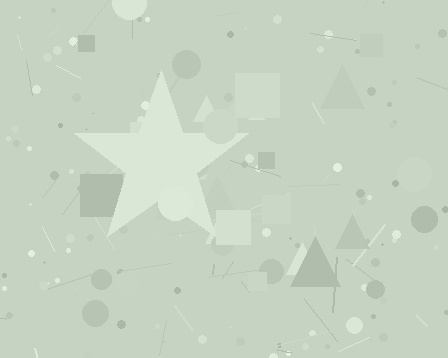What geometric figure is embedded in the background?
A star is embedded in the background.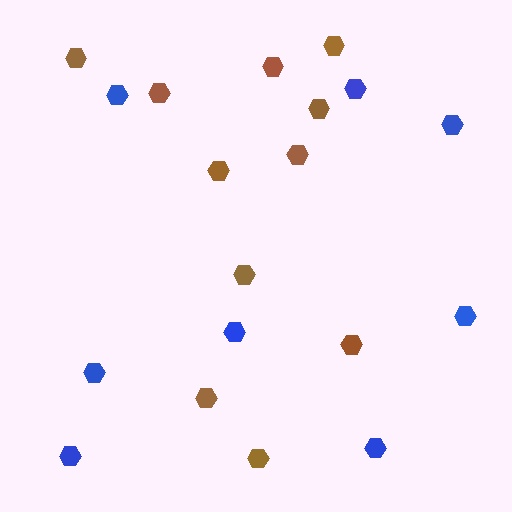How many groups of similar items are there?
There are 2 groups: one group of blue hexagons (8) and one group of brown hexagons (11).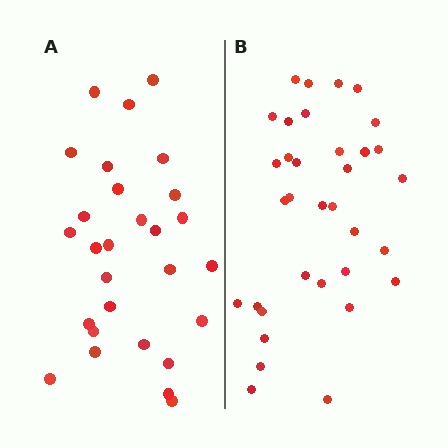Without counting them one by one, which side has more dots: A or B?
Region B (the right region) has more dots.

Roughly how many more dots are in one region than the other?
Region B has about 6 more dots than region A.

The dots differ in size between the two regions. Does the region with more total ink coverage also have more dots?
No. Region A has more total ink coverage because its dots are larger, but region B actually contains more individual dots. Total area can be misleading — the number of items is what matters here.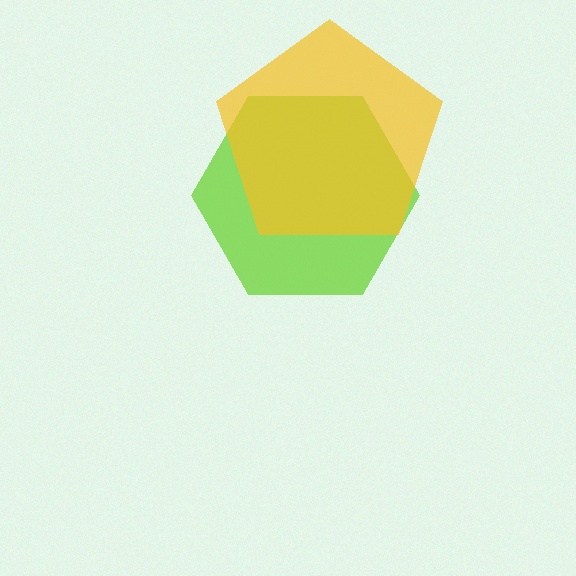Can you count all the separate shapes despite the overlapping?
Yes, there are 2 separate shapes.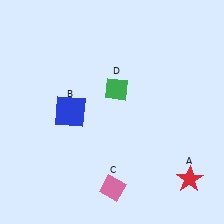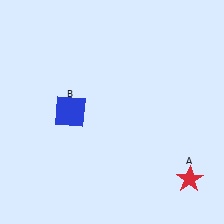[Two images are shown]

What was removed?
The green diamond (D), the pink diamond (C) were removed in Image 2.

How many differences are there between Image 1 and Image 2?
There are 2 differences between the two images.